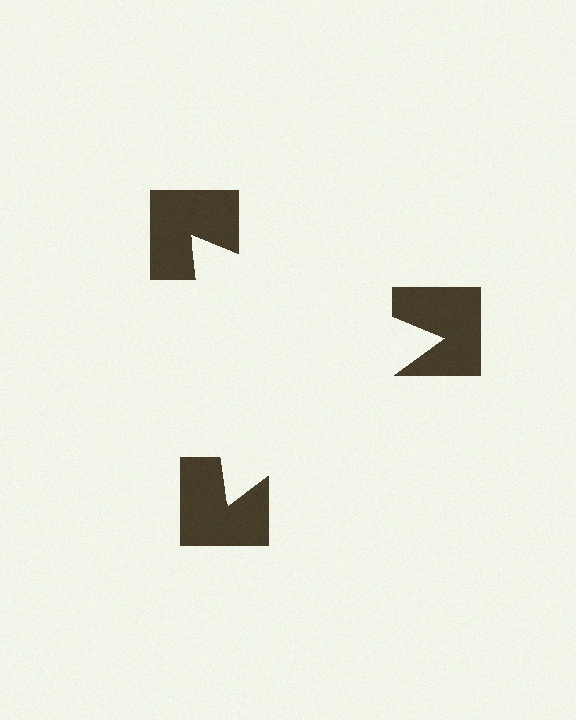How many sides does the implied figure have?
3 sides.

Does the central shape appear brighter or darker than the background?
It typically appears slightly brighter than the background, even though no actual brightness change is drawn.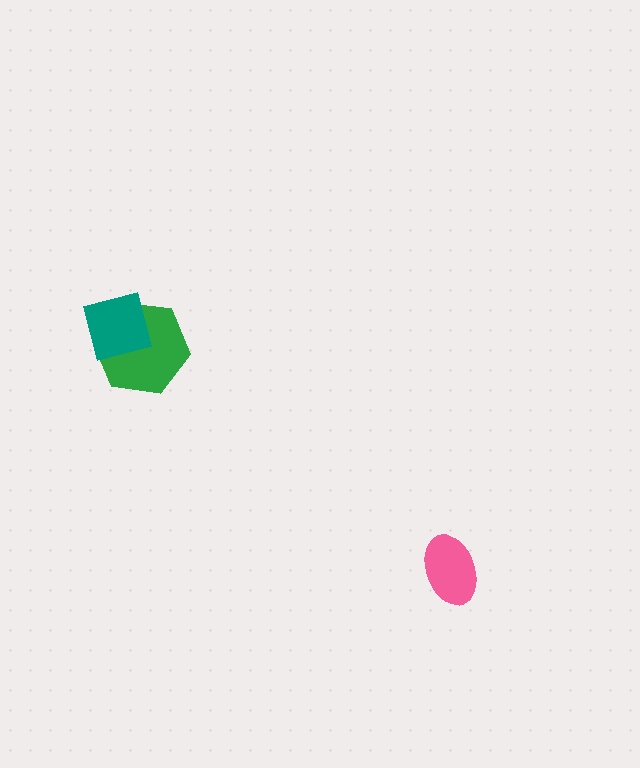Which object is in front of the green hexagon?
The teal square is in front of the green hexagon.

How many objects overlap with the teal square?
1 object overlaps with the teal square.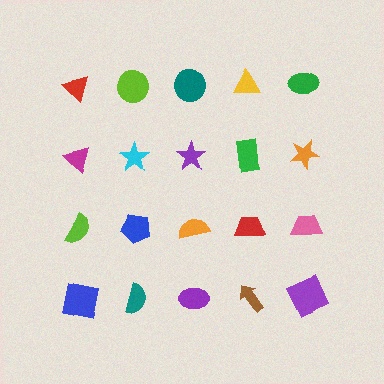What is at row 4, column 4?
A brown arrow.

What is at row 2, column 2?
A cyan star.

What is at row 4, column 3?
A purple ellipse.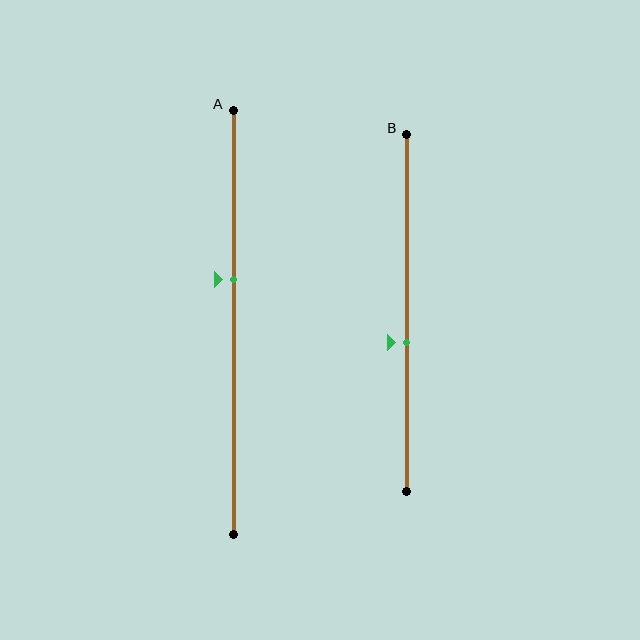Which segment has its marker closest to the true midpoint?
Segment B has its marker closest to the true midpoint.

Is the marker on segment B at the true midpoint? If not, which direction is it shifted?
No, the marker on segment B is shifted downward by about 8% of the segment length.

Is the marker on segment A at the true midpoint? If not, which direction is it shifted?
No, the marker on segment A is shifted upward by about 10% of the segment length.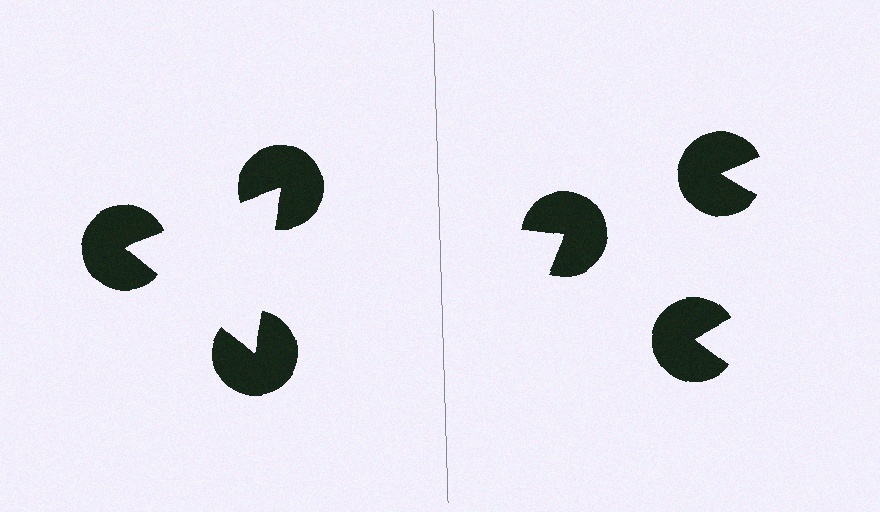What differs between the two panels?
The pac-man discs are positioned identically on both sides; only the wedge orientations differ. On the left they align to a triangle; on the right they are misaligned.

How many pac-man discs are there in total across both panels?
6 — 3 on each side.